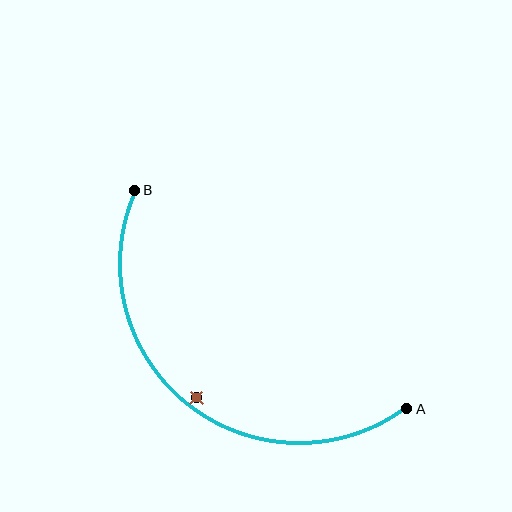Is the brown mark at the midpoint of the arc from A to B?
No — the brown mark does not lie on the arc at all. It sits slightly inside the curve.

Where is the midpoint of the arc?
The arc midpoint is the point on the curve farthest from the straight line joining A and B. It sits below and to the left of that line.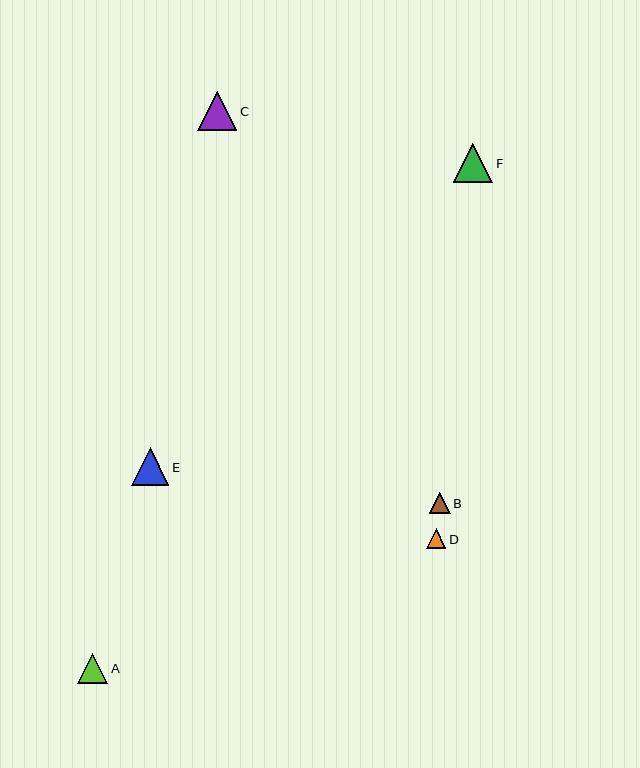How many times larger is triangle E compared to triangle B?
Triangle E is approximately 1.8 times the size of triangle B.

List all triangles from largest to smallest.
From largest to smallest: F, C, E, A, B, D.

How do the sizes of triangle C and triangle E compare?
Triangle C and triangle E are approximately the same size.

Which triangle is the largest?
Triangle F is the largest with a size of approximately 39 pixels.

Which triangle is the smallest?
Triangle D is the smallest with a size of approximately 20 pixels.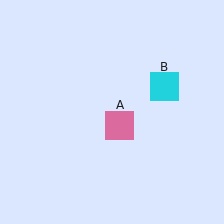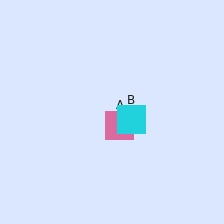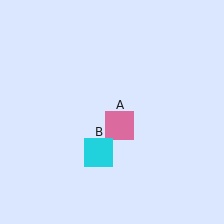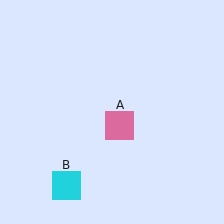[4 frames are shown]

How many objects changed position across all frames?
1 object changed position: cyan square (object B).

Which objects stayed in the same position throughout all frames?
Pink square (object A) remained stationary.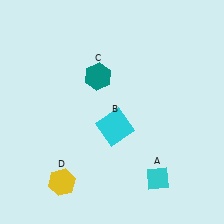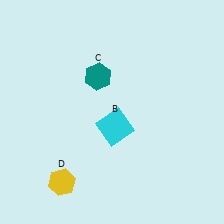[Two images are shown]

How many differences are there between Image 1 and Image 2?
There is 1 difference between the two images.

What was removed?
The cyan diamond (A) was removed in Image 2.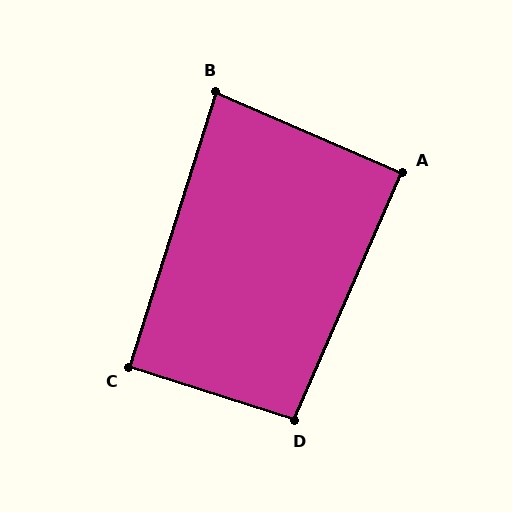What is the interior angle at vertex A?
Approximately 90 degrees (approximately right).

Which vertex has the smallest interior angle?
B, at approximately 84 degrees.